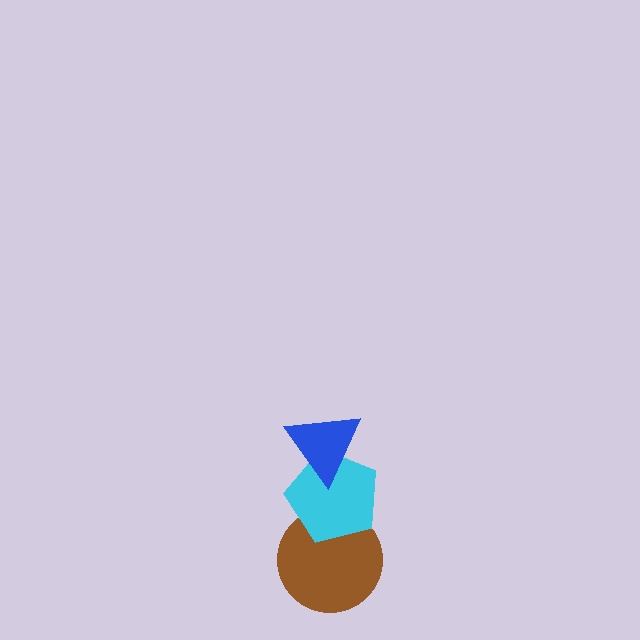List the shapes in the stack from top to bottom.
From top to bottom: the blue triangle, the cyan pentagon, the brown circle.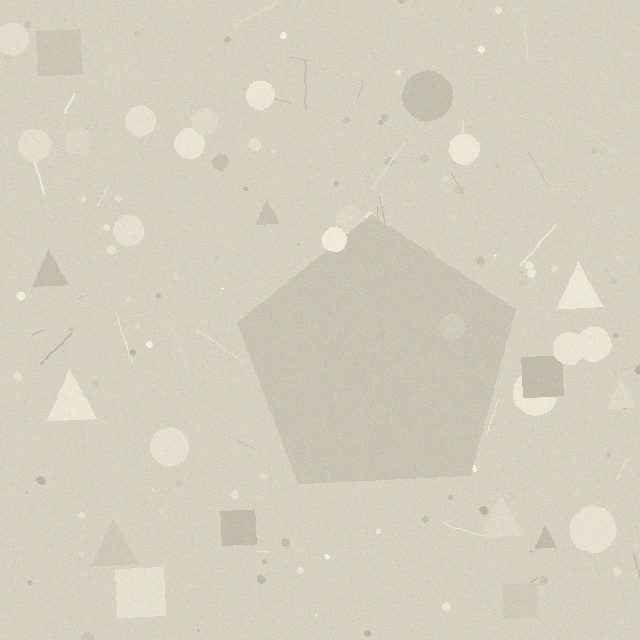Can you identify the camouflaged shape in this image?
The camouflaged shape is a pentagon.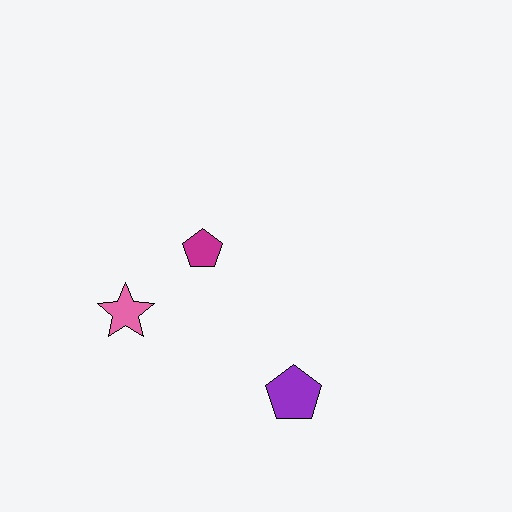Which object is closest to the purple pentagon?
The magenta pentagon is closest to the purple pentagon.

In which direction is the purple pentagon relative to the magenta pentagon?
The purple pentagon is below the magenta pentagon.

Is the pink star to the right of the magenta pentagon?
No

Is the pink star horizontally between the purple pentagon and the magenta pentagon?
No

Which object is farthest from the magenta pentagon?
The purple pentagon is farthest from the magenta pentagon.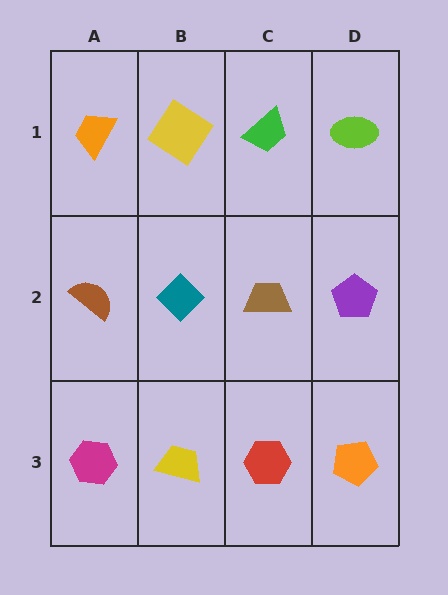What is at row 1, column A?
An orange trapezoid.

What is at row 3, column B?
A yellow trapezoid.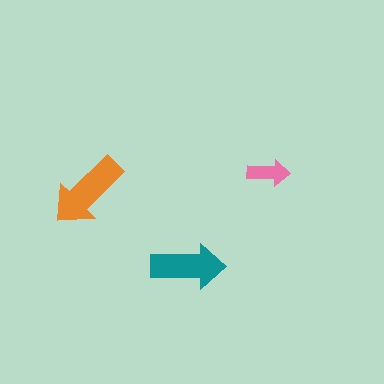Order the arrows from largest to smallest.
the orange one, the teal one, the pink one.